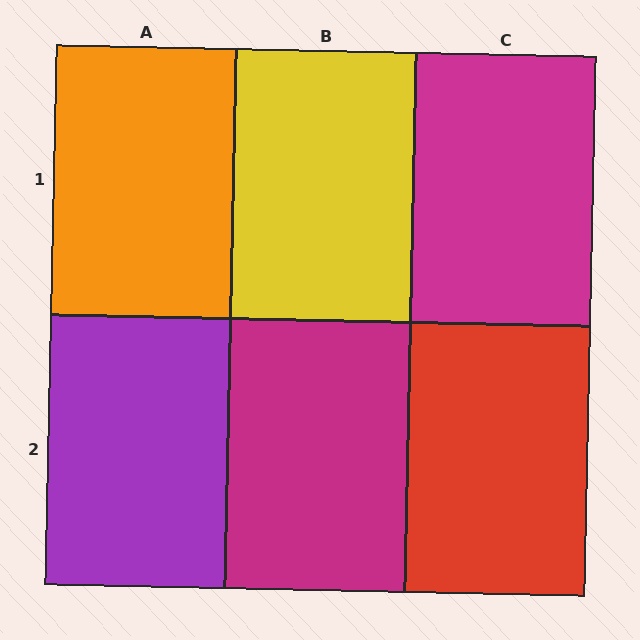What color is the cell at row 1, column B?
Yellow.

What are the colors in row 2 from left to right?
Purple, magenta, red.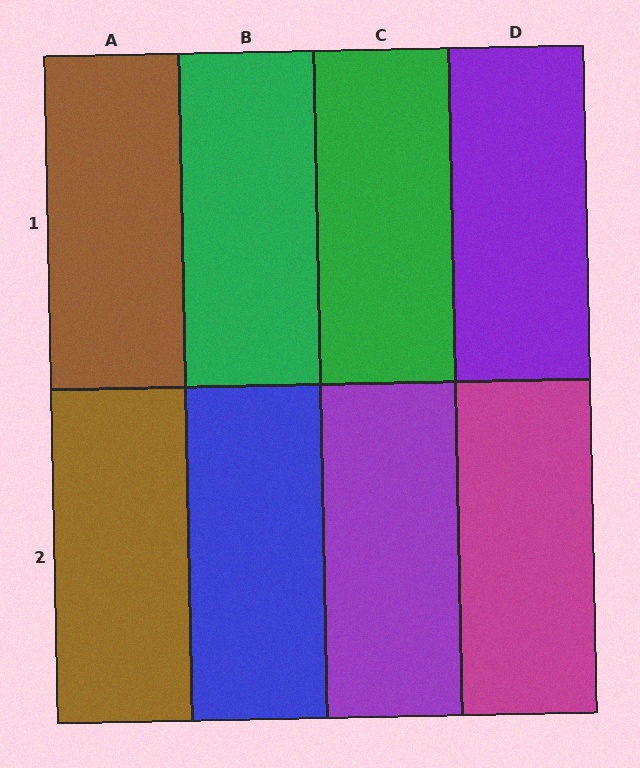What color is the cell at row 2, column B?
Blue.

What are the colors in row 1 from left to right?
Brown, green, green, purple.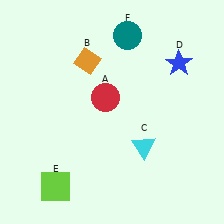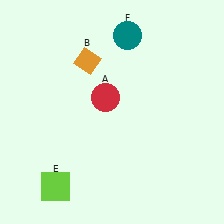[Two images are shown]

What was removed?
The blue star (D), the cyan triangle (C) were removed in Image 2.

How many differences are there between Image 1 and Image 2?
There are 2 differences between the two images.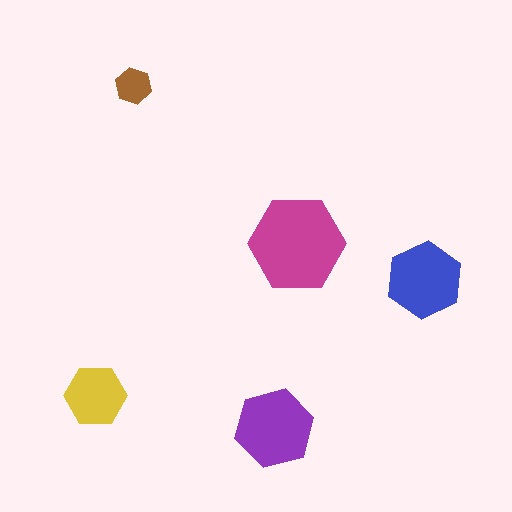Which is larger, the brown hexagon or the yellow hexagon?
The yellow one.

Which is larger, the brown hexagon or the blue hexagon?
The blue one.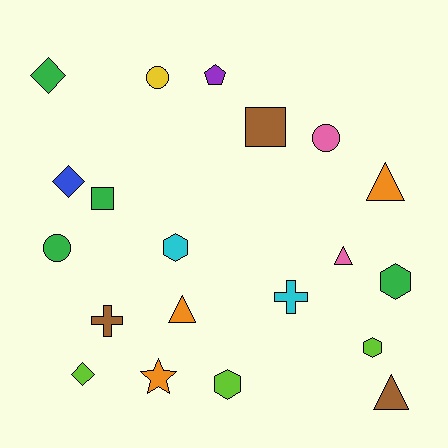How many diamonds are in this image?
There are 3 diamonds.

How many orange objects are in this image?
There are 3 orange objects.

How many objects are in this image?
There are 20 objects.